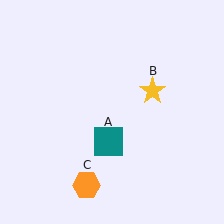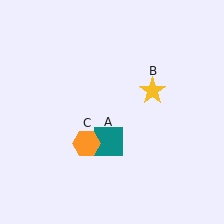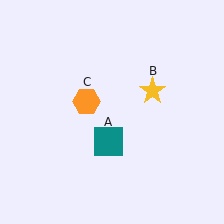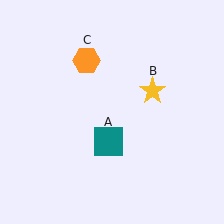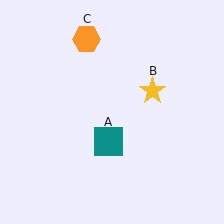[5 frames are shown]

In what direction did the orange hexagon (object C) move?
The orange hexagon (object C) moved up.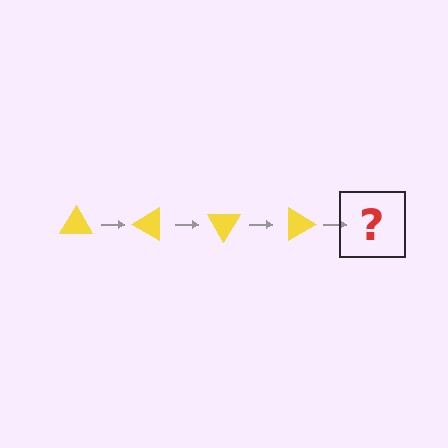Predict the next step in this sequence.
The next step is a yellow triangle rotated 120 degrees.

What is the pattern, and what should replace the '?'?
The pattern is that the triangle rotates 30 degrees each step. The '?' should be a yellow triangle rotated 120 degrees.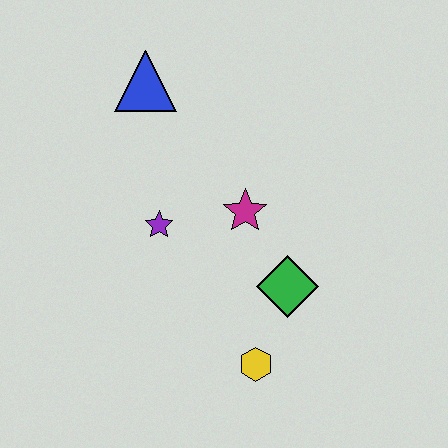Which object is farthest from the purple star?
The yellow hexagon is farthest from the purple star.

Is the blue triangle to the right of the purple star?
No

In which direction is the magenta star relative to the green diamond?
The magenta star is above the green diamond.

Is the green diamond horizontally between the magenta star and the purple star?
No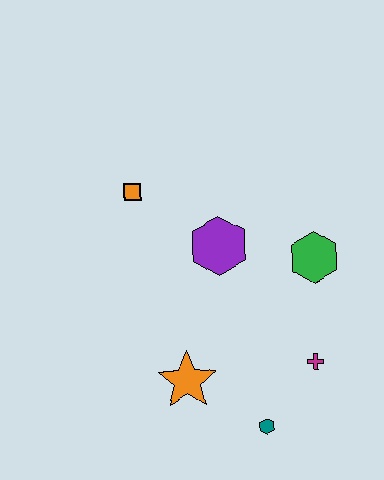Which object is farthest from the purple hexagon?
The teal hexagon is farthest from the purple hexagon.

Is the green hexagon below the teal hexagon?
No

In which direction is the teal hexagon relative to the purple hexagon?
The teal hexagon is below the purple hexagon.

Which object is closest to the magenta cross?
The teal hexagon is closest to the magenta cross.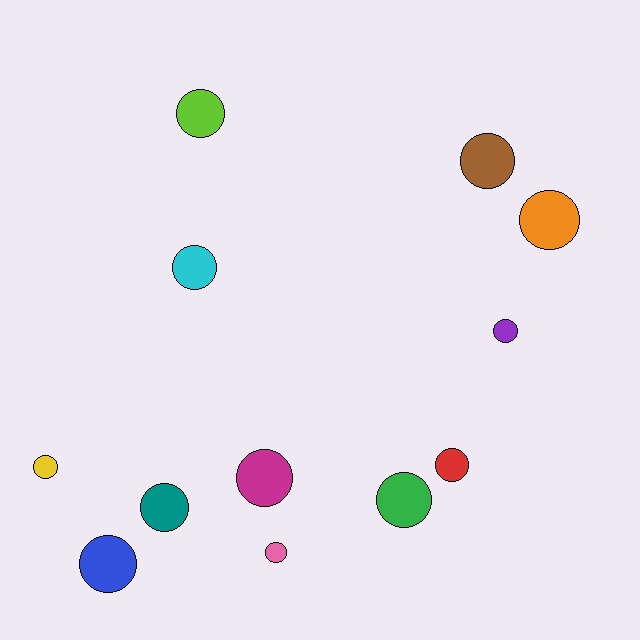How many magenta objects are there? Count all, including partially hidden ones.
There is 1 magenta object.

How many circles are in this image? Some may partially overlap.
There are 12 circles.